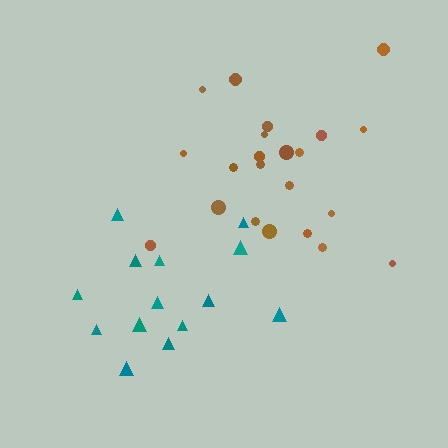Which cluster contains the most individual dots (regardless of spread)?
Brown (22).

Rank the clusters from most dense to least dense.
brown, teal.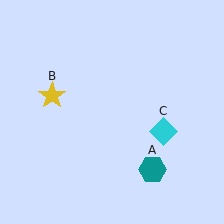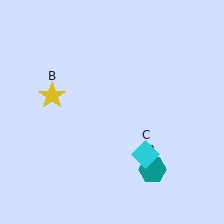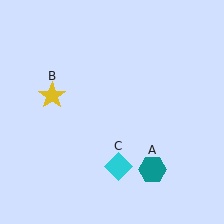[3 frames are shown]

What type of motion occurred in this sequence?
The cyan diamond (object C) rotated clockwise around the center of the scene.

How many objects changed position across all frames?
1 object changed position: cyan diamond (object C).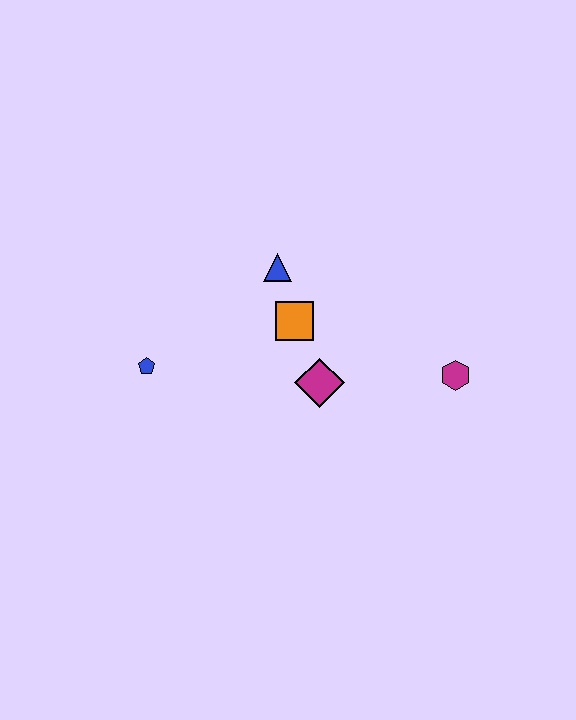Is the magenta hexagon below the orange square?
Yes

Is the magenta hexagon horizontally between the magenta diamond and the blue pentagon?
No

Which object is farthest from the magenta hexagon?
The blue pentagon is farthest from the magenta hexagon.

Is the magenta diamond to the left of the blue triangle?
No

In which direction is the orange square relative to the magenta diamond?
The orange square is above the magenta diamond.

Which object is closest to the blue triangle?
The orange square is closest to the blue triangle.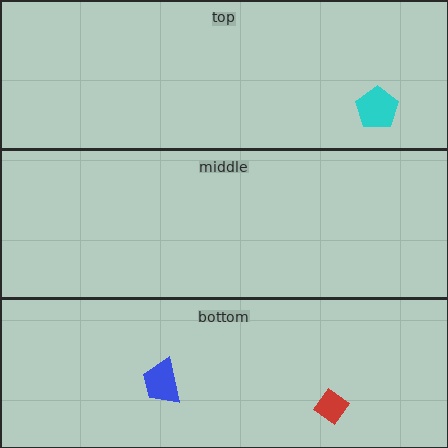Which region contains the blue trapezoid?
The bottom region.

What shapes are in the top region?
The cyan pentagon.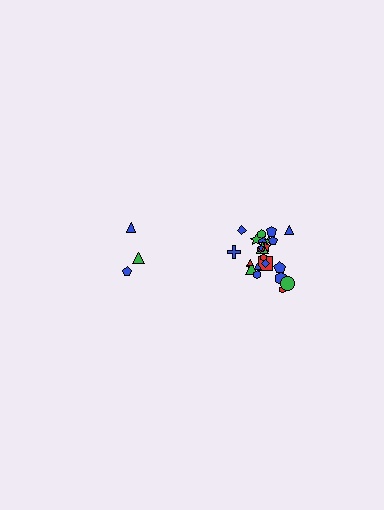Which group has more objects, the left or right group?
The right group.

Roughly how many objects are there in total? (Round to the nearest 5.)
Roughly 30 objects in total.